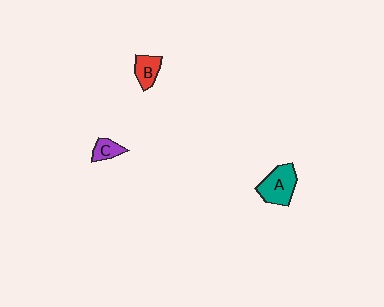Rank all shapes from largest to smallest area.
From largest to smallest: A (teal), B (red), C (purple).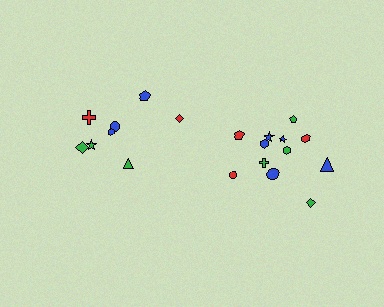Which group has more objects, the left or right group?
The right group.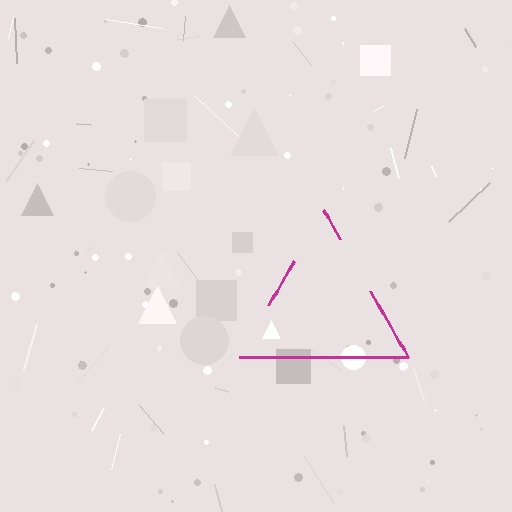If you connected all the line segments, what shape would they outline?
They would outline a triangle.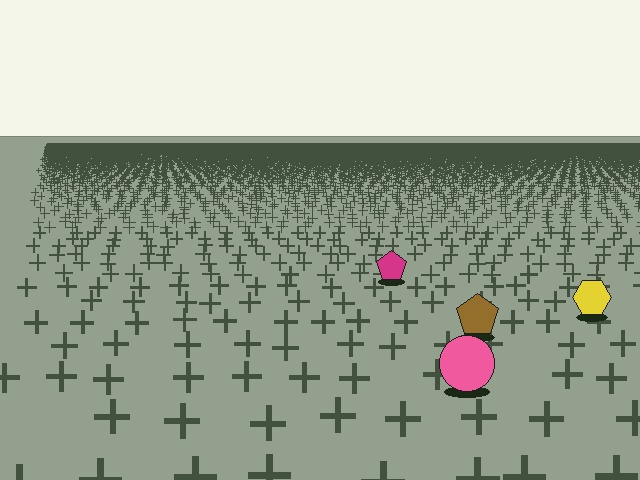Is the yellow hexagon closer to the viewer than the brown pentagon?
No. The brown pentagon is closer — you can tell from the texture gradient: the ground texture is coarser near it.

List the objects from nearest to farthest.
From nearest to farthest: the pink circle, the brown pentagon, the yellow hexagon, the magenta pentagon.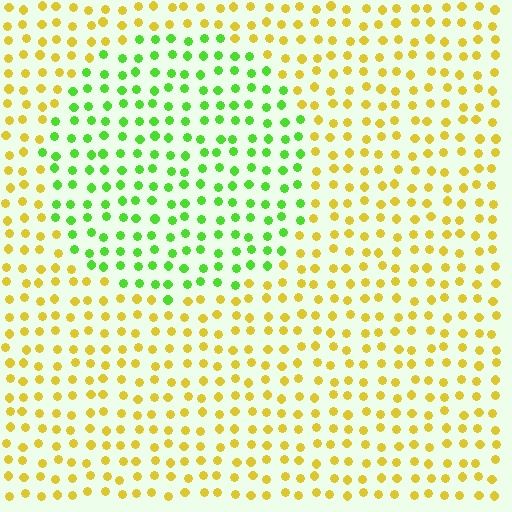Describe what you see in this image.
The image is filled with small yellow elements in a uniform arrangement. A circle-shaped region is visible where the elements are tinted to a slightly different hue, forming a subtle color boundary.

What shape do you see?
I see a circle.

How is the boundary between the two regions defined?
The boundary is defined purely by a slight shift in hue (about 58 degrees). Spacing, size, and orientation are identical on both sides.